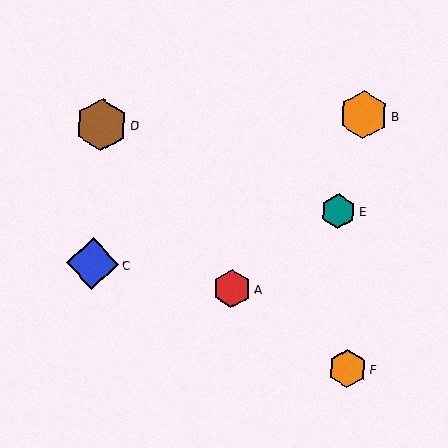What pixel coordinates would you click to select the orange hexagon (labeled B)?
Click at (364, 115) to select the orange hexagon B.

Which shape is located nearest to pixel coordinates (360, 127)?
The orange hexagon (labeled B) at (364, 115) is nearest to that location.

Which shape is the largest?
The brown hexagon (labeled D) is the largest.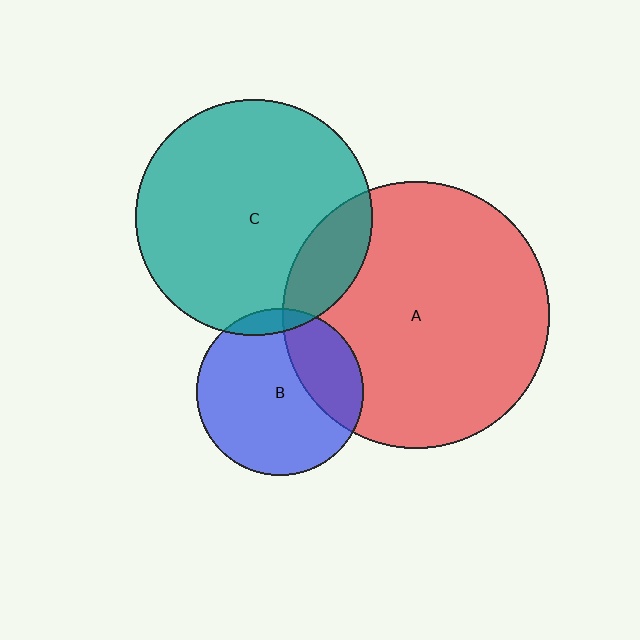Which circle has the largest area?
Circle A (red).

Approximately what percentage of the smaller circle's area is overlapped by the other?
Approximately 30%.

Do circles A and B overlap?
Yes.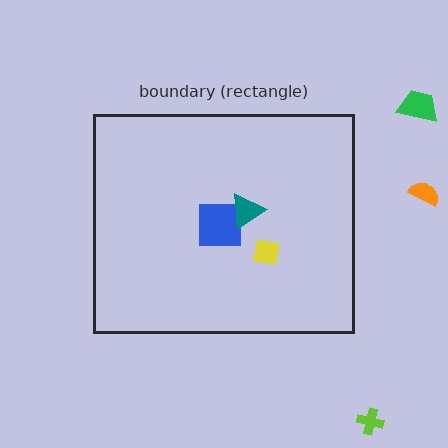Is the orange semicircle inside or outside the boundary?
Outside.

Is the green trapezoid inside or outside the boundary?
Outside.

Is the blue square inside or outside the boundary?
Inside.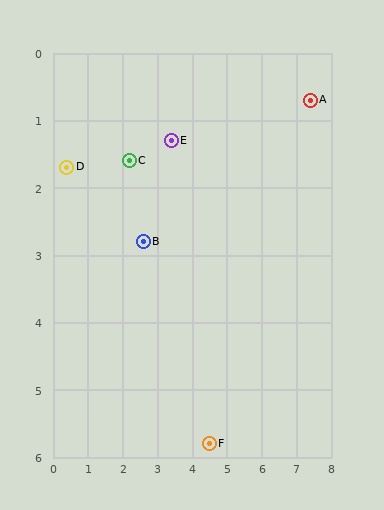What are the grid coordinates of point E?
Point E is at approximately (3.4, 1.3).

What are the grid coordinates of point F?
Point F is at approximately (4.5, 5.8).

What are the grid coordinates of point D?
Point D is at approximately (0.4, 1.7).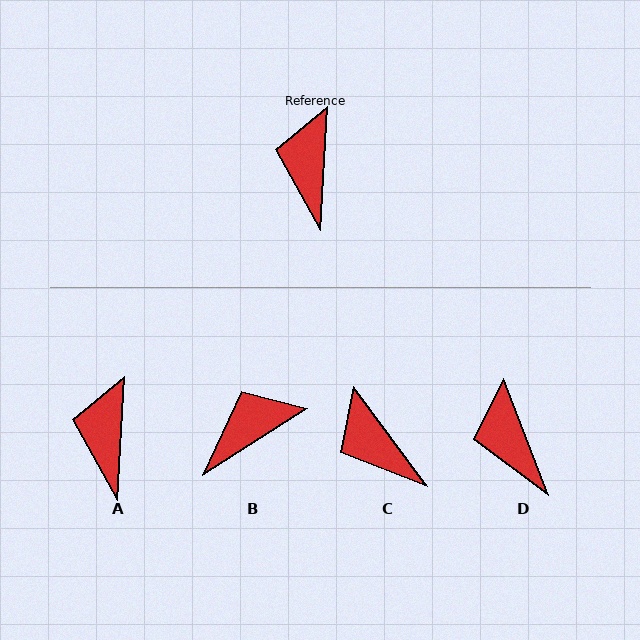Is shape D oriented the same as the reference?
No, it is off by about 24 degrees.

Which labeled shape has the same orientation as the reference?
A.